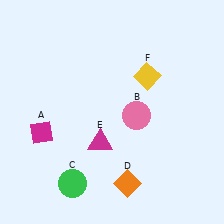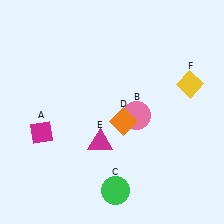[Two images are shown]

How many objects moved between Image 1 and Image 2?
3 objects moved between the two images.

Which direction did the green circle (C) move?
The green circle (C) moved right.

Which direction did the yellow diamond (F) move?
The yellow diamond (F) moved right.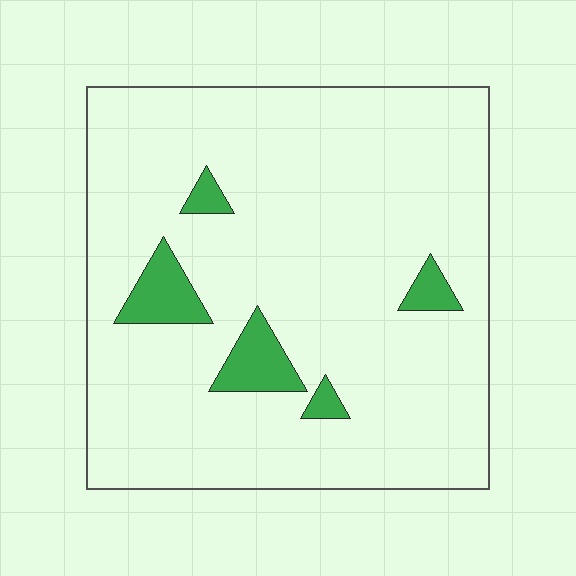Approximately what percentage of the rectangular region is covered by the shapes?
Approximately 10%.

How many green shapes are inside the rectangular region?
5.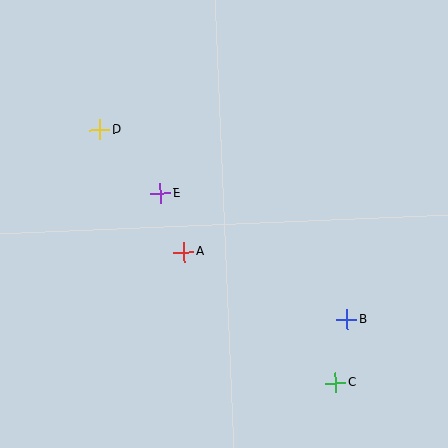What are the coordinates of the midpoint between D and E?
The midpoint between D and E is at (130, 161).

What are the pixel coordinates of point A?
Point A is at (184, 252).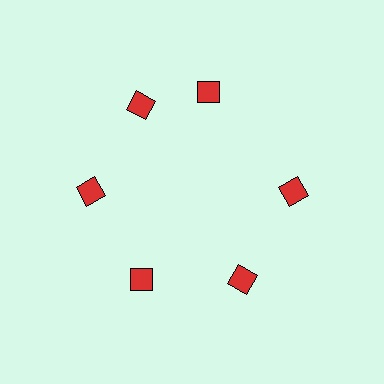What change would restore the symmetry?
The symmetry would be restored by rotating it back into even spacing with its neighbors so that all 6 diamonds sit at equal angles and equal distance from the center.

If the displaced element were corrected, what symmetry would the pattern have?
It would have 6-fold rotational symmetry — the pattern would map onto itself every 60 degrees.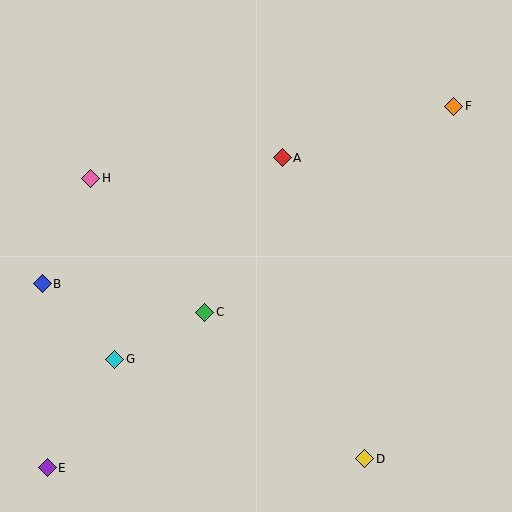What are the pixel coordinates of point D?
Point D is at (365, 459).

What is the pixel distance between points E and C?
The distance between E and C is 221 pixels.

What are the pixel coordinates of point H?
Point H is at (91, 178).